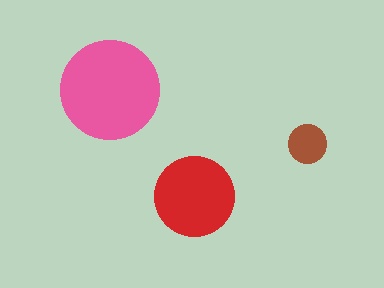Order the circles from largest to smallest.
the pink one, the red one, the brown one.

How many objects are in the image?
There are 3 objects in the image.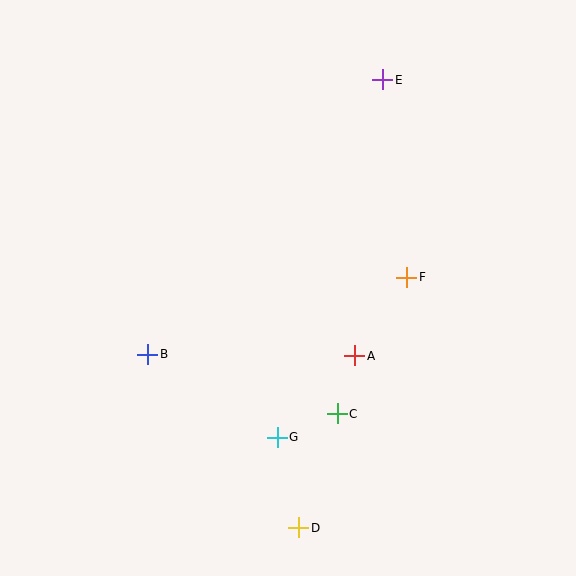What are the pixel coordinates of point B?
Point B is at (148, 354).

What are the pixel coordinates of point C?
Point C is at (337, 414).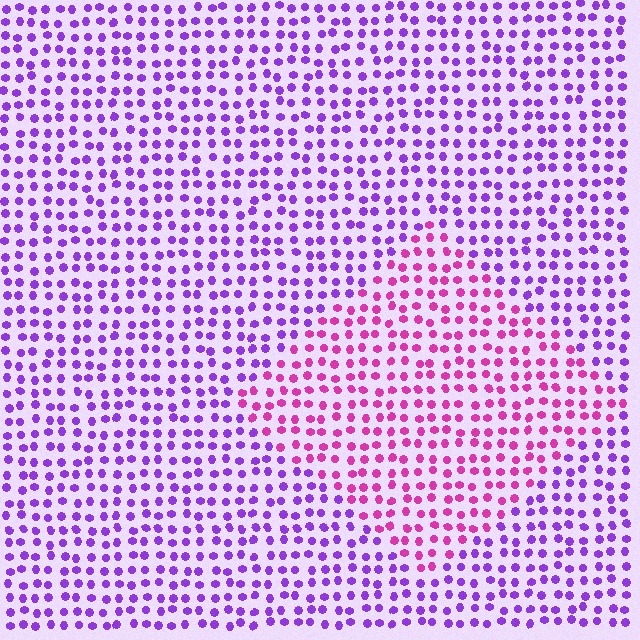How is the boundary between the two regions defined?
The boundary is defined purely by a slight shift in hue (about 44 degrees). Spacing, size, and orientation are identical on both sides.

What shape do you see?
I see a diamond.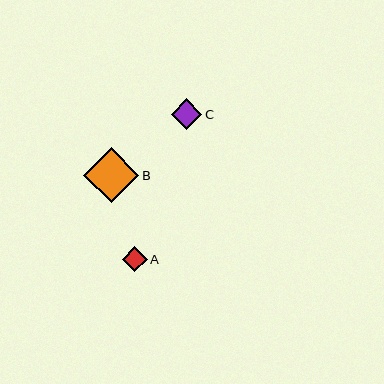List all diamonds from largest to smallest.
From largest to smallest: B, C, A.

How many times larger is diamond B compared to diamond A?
Diamond B is approximately 2.2 times the size of diamond A.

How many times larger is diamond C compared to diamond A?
Diamond C is approximately 1.2 times the size of diamond A.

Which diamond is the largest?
Diamond B is the largest with a size of approximately 55 pixels.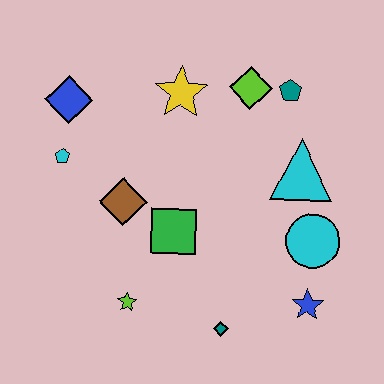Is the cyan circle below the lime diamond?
Yes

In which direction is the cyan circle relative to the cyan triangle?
The cyan circle is below the cyan triangle.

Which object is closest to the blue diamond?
The cyan pentagon is closest to the blue diamond.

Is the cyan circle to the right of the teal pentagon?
Yes